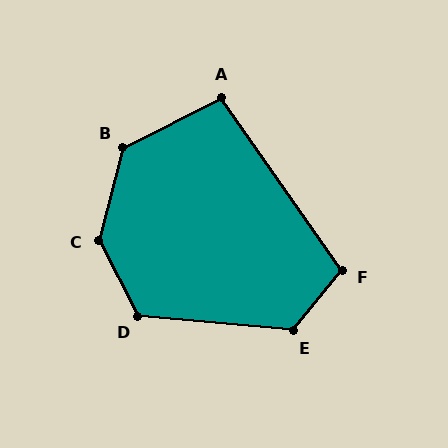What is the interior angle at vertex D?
Approximately 122 degrees (obtuse).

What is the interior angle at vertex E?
Approximately 124 degrees (obtuse).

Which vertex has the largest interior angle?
C, at approximately 138 degrees.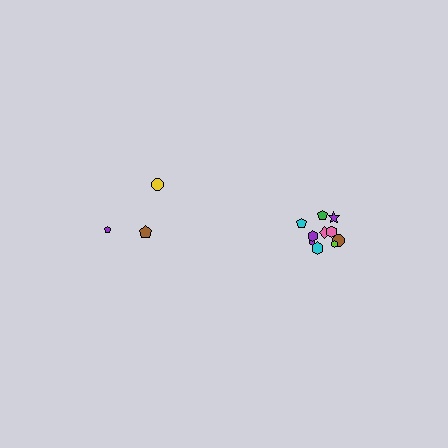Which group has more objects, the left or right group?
The right group.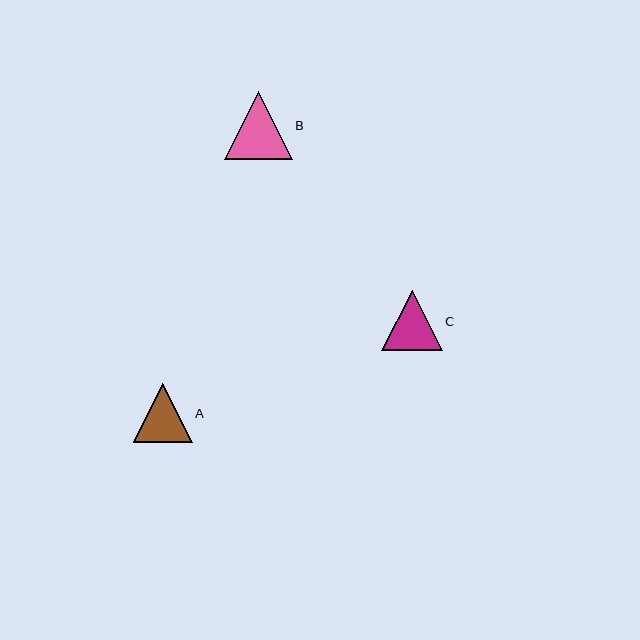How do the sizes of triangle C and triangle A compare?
Triangle C and triangle A are approximately the same size.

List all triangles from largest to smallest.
From largest to smallest: B, C, A.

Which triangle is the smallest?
Triangle A is the smallest with a size of approximately 59 pixels.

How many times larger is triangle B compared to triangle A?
Triangle B is approximately 1.2 times the size of triangle A.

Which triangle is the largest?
Triangle B is the largest with a size of approximately 68 pixels.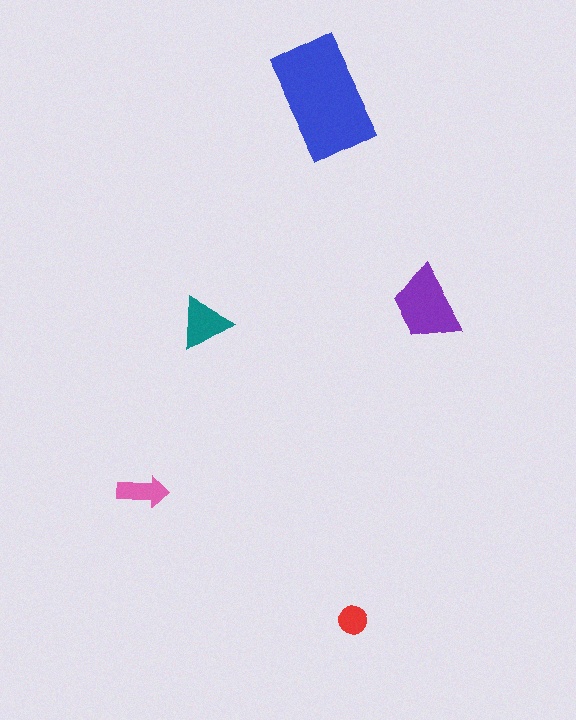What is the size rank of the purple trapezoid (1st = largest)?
2nd.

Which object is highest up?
The blue rectangle is topmost.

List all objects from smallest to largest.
The red circle, the pink arrow, the teal triangle, the purple trapezoid, the blue rectangle.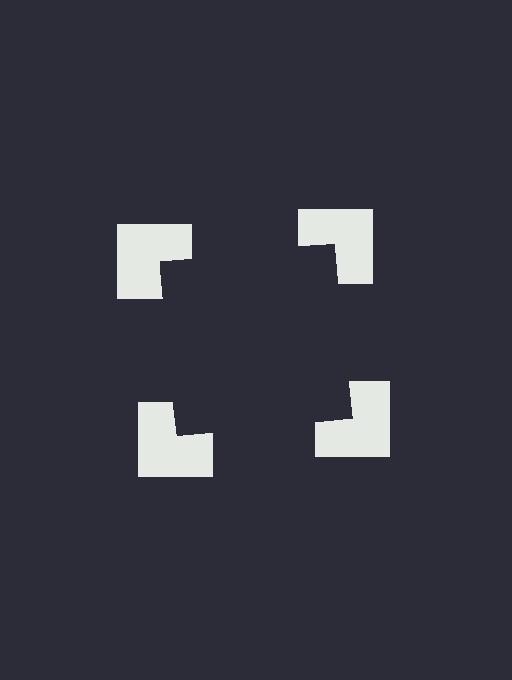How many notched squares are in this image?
There are 4 — one at each vertex of the illusory square.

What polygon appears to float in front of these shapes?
An illusory square — its edges are inferred from the aligned wedge cuts in the notched squares, not physically drawn.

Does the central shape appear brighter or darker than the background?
It typically appears slightly darker than the background, even though no actual brightness change is drawn.